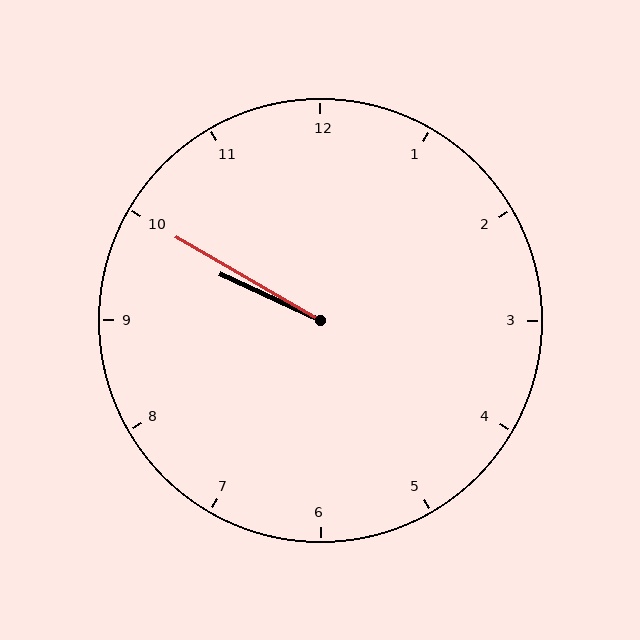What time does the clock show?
9:50.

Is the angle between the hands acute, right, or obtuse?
It is acute.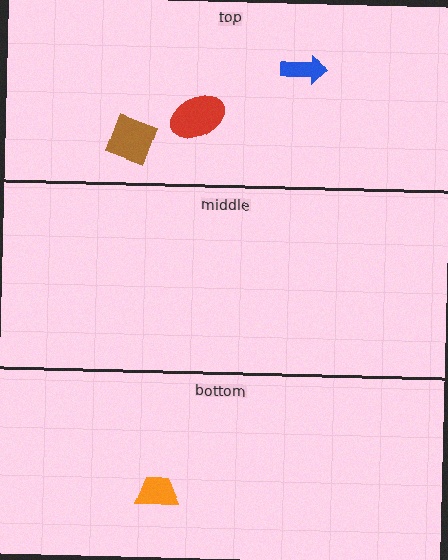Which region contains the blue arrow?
The top region.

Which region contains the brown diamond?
The top region.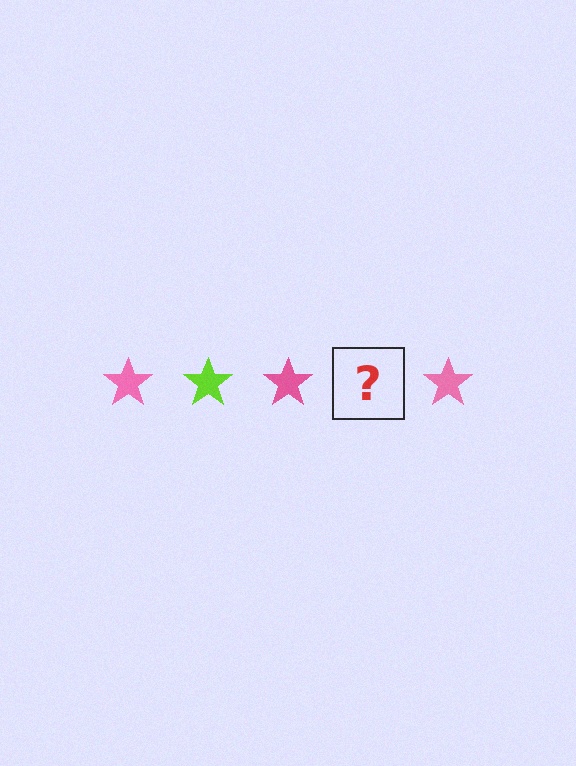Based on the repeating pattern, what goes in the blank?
The blank should be a lime star.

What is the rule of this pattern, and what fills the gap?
The rule is that the pattern cycles through pink, lime stars. The gap should be filled with a lime star.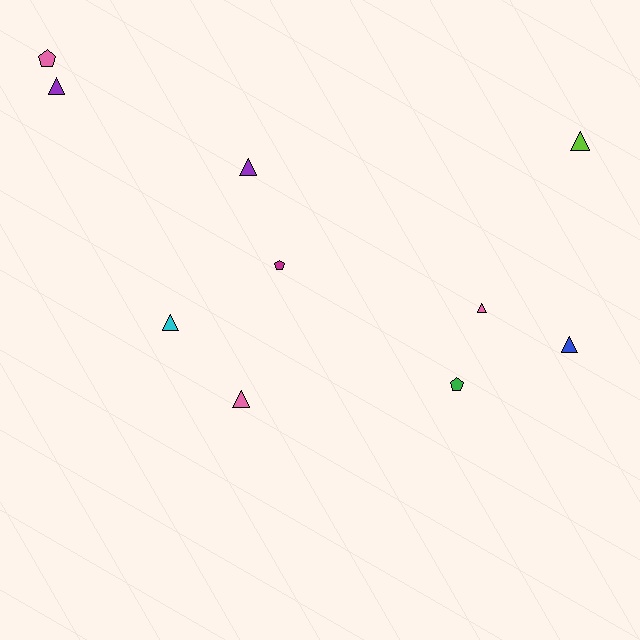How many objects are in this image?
There are 10 objects.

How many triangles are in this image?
There are 7 triangles.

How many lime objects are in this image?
There is 1 lime object.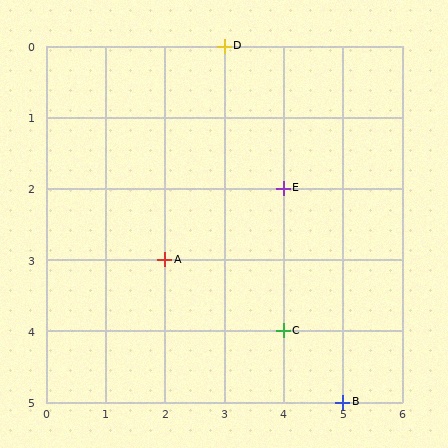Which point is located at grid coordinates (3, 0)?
Point D is at (3, 0).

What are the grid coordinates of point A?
Point A is at grid coordinates (2, 3).